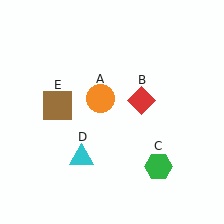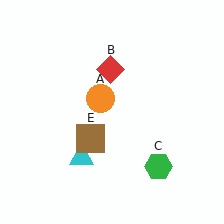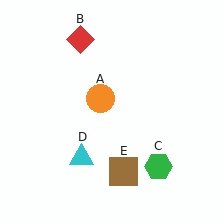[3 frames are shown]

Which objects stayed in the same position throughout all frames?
Orange circle (object A) and green hexagon (object C) and cyan triangle (object D) remained stationary.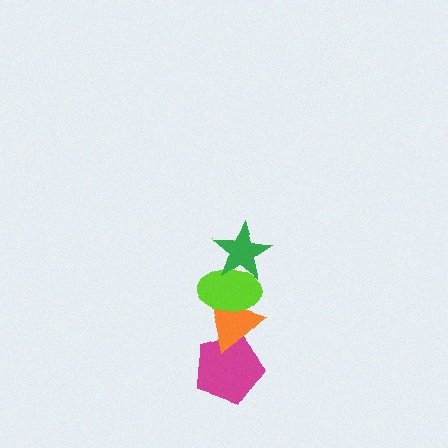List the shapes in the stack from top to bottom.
From top to bottom: the green star, the lime ellipse, the orange triangle, the magenta pentagon.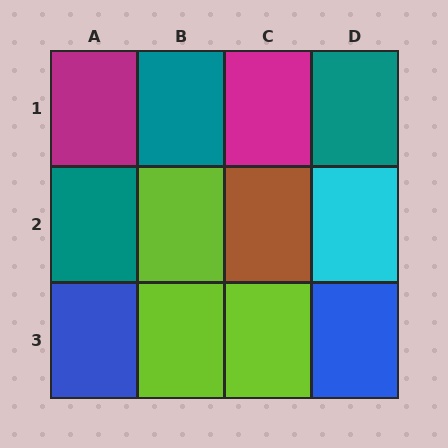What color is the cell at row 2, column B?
Lime.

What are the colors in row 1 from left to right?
Magenta, teal, magenta, teal.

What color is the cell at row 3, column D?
Blue.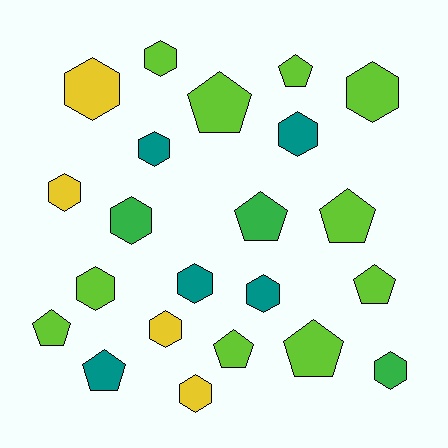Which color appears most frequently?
Lime, with 10 objects.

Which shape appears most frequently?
Hexagon, with 13 objects.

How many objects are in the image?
There are 22 objects.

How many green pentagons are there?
There is 1 green pentagon.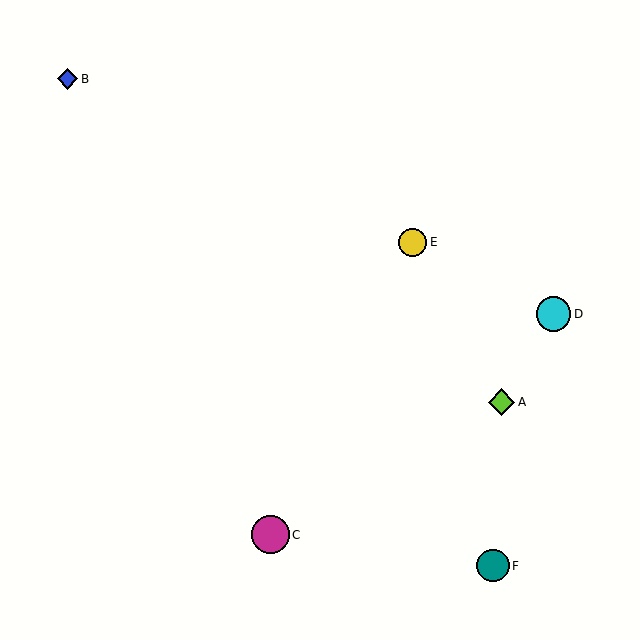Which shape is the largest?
The magenta circle (labeled C) is the largest.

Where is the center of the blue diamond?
The center of the blue diamond is at (67, 79).